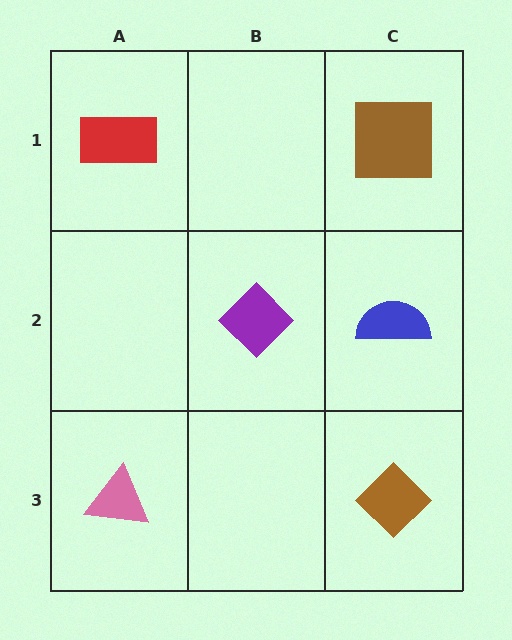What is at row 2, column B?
A purple diamond.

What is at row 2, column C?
A blue semicircle.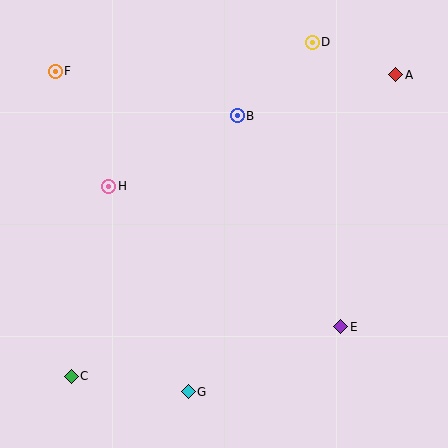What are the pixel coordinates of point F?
Point F is at (55, 71).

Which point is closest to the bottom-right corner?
Point E is closest to the bottom-right corner.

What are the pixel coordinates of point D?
Point D is at (312, 42).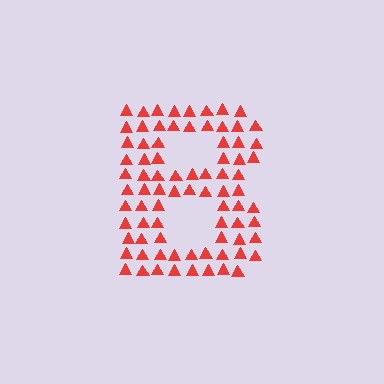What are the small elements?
The small elements are triangles.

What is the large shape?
The large shape is the letter B.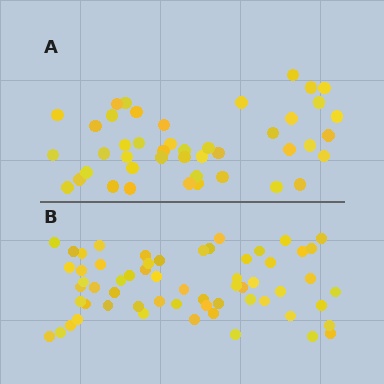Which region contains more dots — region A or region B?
Region B (the bottom region) has more dots.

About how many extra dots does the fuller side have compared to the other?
Region B has approximately 15 more dots than region A.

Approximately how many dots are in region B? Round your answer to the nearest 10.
About 60 dots.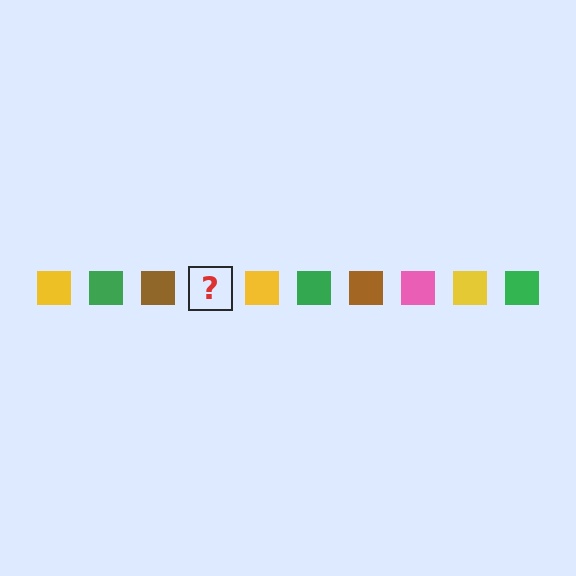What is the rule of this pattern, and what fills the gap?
The rule is that the pattern cycles through yellow, green, brown, pink squares. The gap should be filled with a pink square.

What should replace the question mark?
The question mark should be replaced with a pink square.